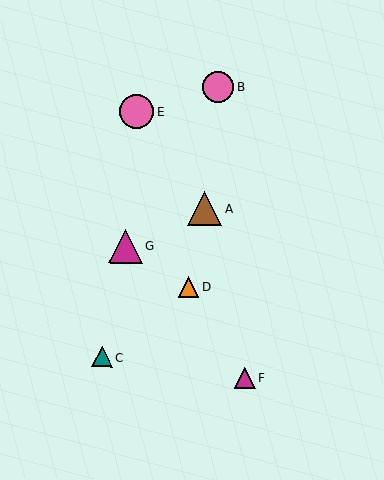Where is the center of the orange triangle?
The center of the orange triangle is at (188, 287).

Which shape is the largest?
The brown triangle (labeled A) is the largest.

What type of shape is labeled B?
Shape B is a pink circle.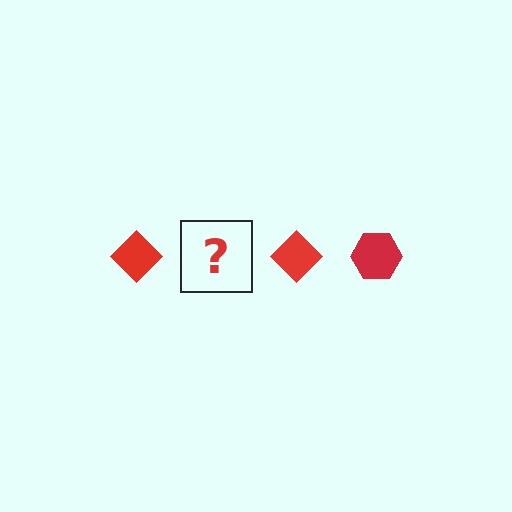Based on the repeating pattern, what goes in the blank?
The blank should be a red hexagon.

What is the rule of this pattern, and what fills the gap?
The rule is that the pattern cycles through diamond, hexagon shapes in red. The gap should be filled with a red hexagon.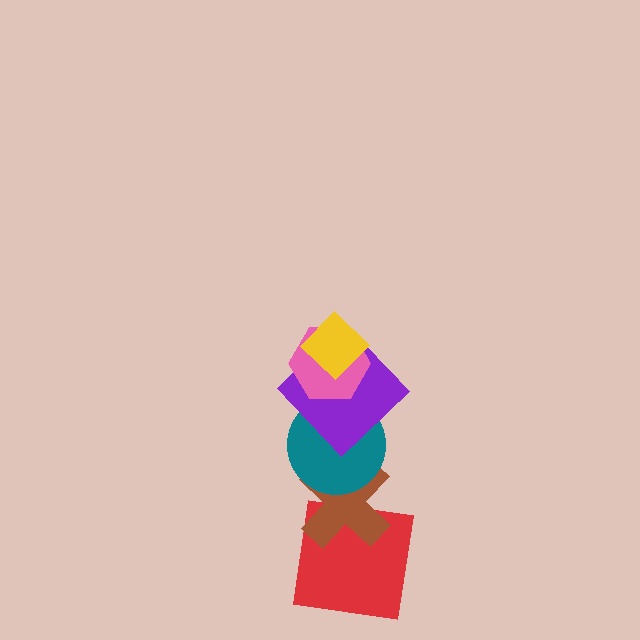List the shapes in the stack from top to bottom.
From top to bottom: the yellow diamond, the pink hexagon, the purple diamond, the teal circle, the brown cross, the red square.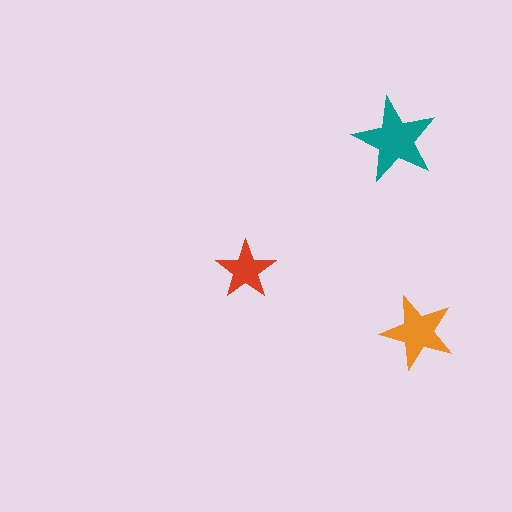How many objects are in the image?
There are 3 objects in the image.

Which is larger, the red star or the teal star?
The teal one.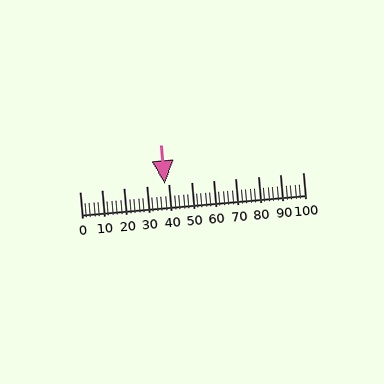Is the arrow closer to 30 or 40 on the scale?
The arrow is closer to 40.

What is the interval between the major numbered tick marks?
The major tick marks are spaced 10 units apart.